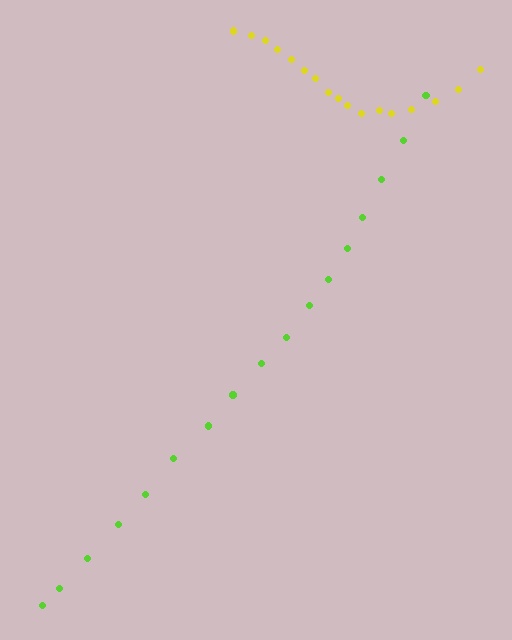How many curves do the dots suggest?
There are 2 distinct paths.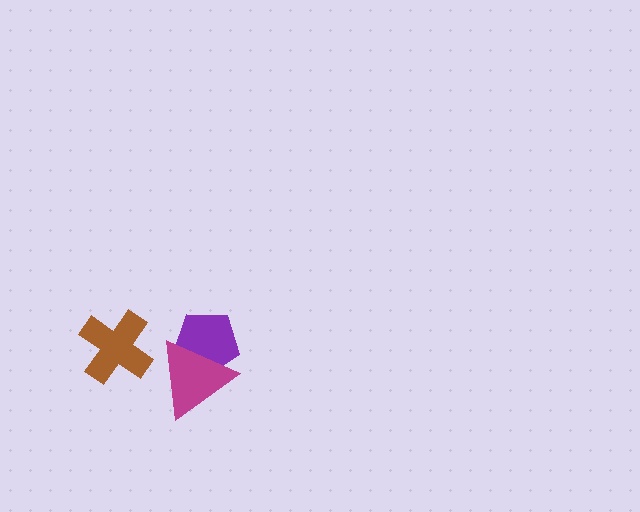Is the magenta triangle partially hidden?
No, no other shape covers it.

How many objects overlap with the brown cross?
0 objects overlap with the brown cross.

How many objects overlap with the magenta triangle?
1 object overlaps with the magenta triangle.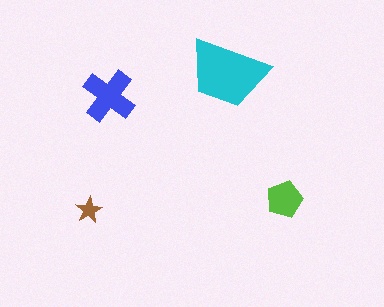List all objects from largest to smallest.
The cyan trapezoid, the blue cross, the lime pentagon, the brown star.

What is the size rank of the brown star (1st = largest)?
4th.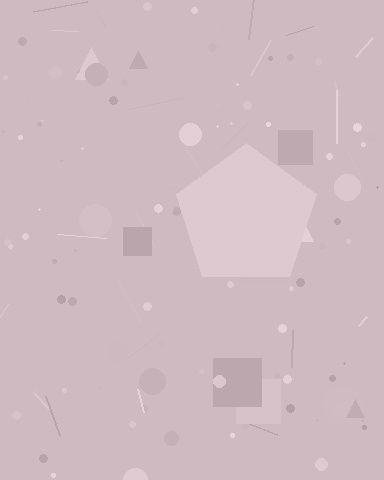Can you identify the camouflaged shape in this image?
The camouflaged shape is a pentagon.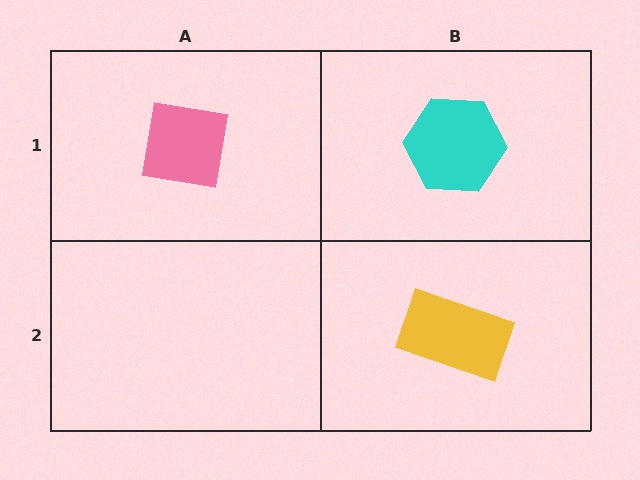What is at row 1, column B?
A cyan hexagon.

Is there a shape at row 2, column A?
No, that cell is empty.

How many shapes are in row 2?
1 shape.